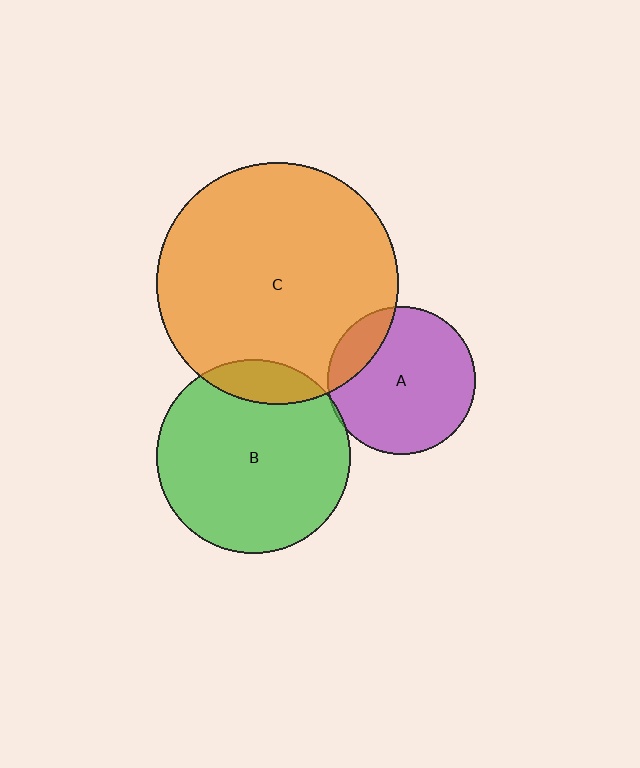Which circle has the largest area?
Circle C (orange).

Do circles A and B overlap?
Yes.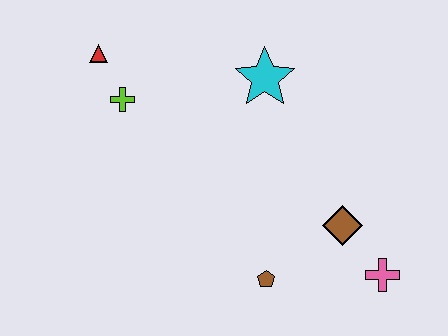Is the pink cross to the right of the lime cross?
Yes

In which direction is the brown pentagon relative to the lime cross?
The brown pentagon is below the lime cross.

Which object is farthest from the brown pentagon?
The red triangle is farthest from the brown pentagon.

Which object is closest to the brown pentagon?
The brown diamond is closest to the brown pentagon.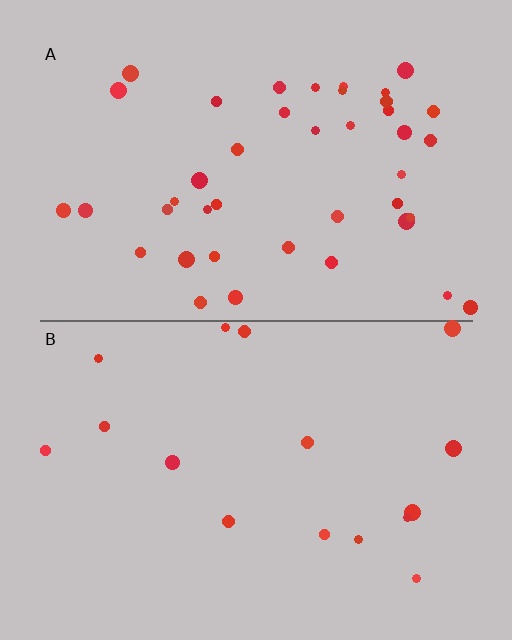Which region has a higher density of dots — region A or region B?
A (the top).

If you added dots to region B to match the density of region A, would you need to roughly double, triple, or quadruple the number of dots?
Approximately triple.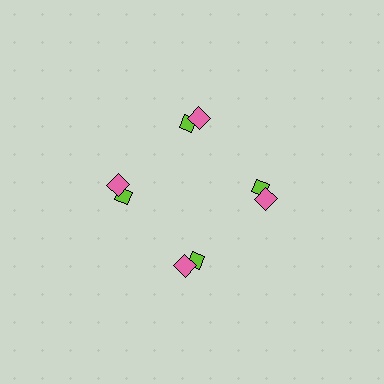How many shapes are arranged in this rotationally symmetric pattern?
There are 8 shapes, arranged in 4 groups of 2.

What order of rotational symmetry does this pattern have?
This pattern has 4-fold rotational symmetry.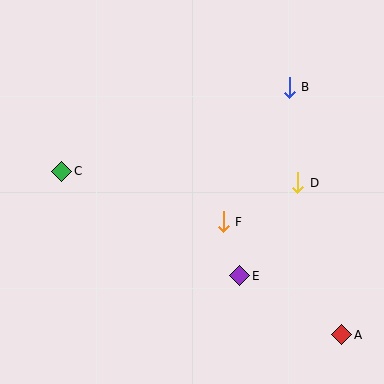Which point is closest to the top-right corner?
Point B is closest to the top-right corner.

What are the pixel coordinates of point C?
Point C is at (62, 171).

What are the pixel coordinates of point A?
Point A is at (342, 335).